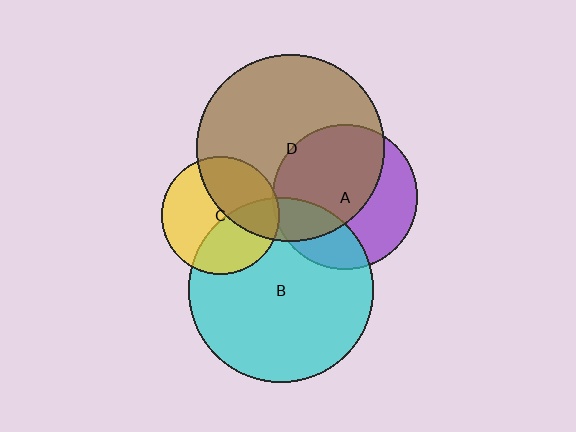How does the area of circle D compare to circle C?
Approximately 2.5 times.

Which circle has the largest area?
Circle D (brown).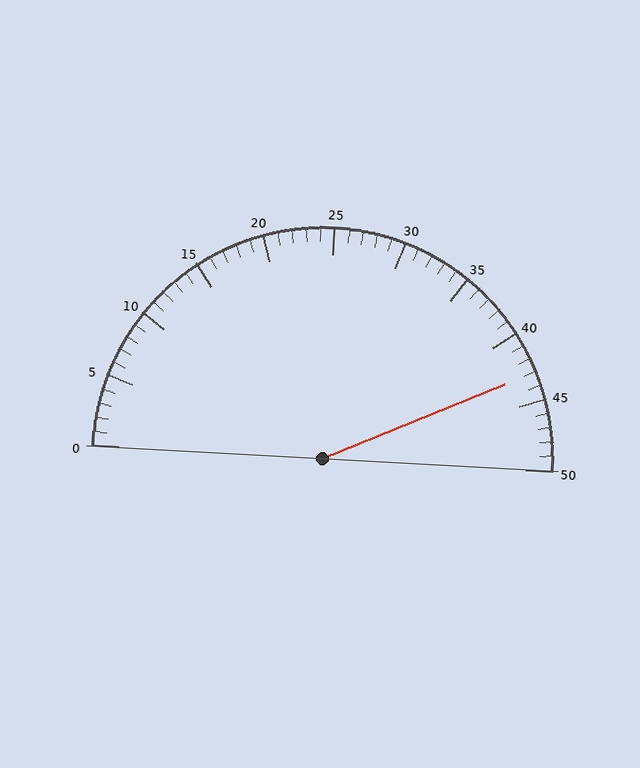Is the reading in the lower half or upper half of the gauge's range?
The reading is in the upper half of the range (0 to 50).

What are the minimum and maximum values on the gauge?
The gauge ranges from 0 to 50.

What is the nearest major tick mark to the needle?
The nearest major tick mark is 45.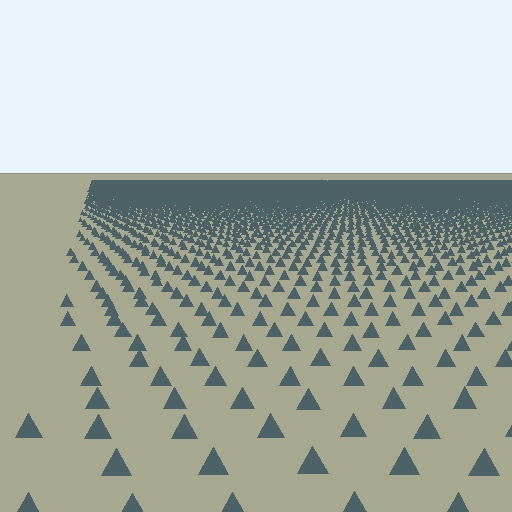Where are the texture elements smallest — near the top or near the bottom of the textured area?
Near the top.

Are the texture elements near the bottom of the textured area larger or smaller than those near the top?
Larger. Near the bottom, elements are closer to the viewer and appear at a bigger on-screen size.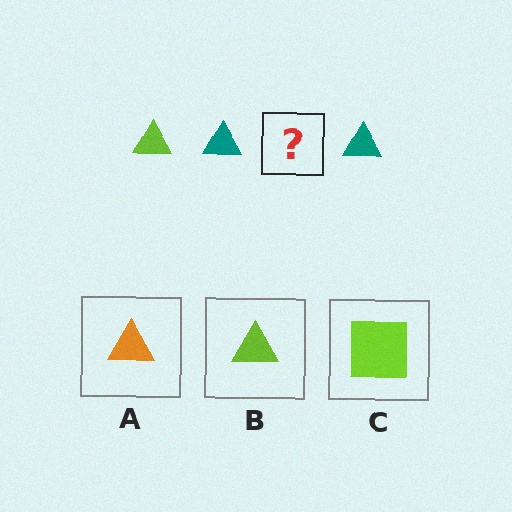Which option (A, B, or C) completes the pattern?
B.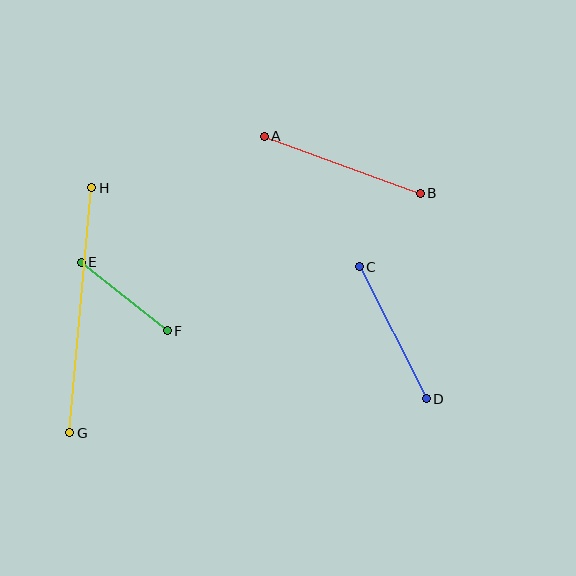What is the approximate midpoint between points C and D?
The midpoint is at approximately (393, 333) pixels.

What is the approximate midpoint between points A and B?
The midpoint is at approximately (342, 165) pixels.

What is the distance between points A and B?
The distance is approximately 166 pixels.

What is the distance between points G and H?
The distance is approximately 246 pixels.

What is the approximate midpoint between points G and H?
The midpoint is at approximately (81, 310) pixels.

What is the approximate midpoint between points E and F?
The midpoint is at approximately (124, 297) pixels.